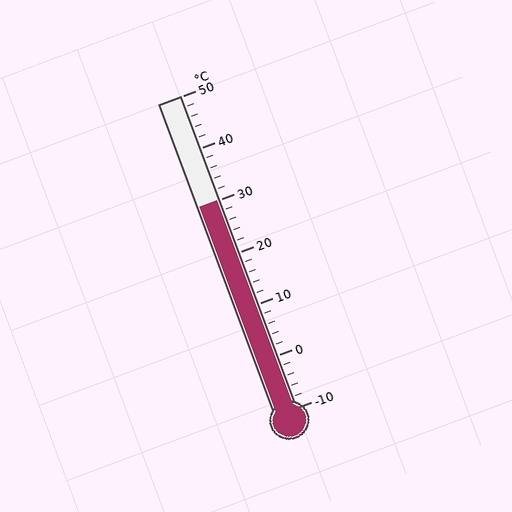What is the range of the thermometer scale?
The thermometer scale ranges from -10°C to 50°C.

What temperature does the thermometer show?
The thermometer shows approximately 30°C.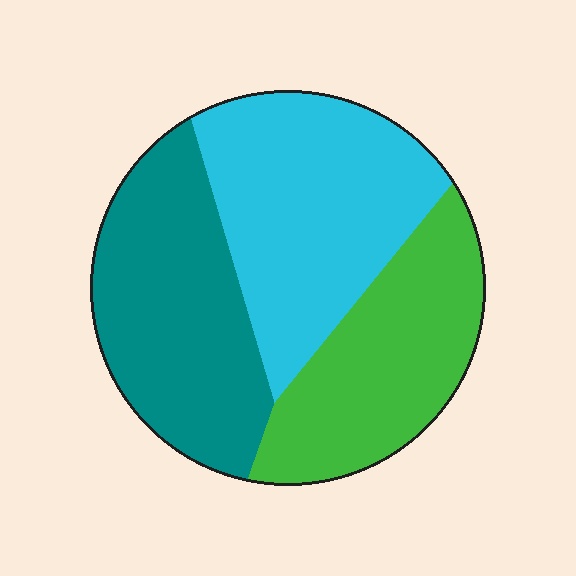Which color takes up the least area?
Green, at roughly 30%.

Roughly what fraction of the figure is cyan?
Cyan takes up about three eighths (3/8) of the figure.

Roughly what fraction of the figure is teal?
Teal covers roughly 35% of the figure.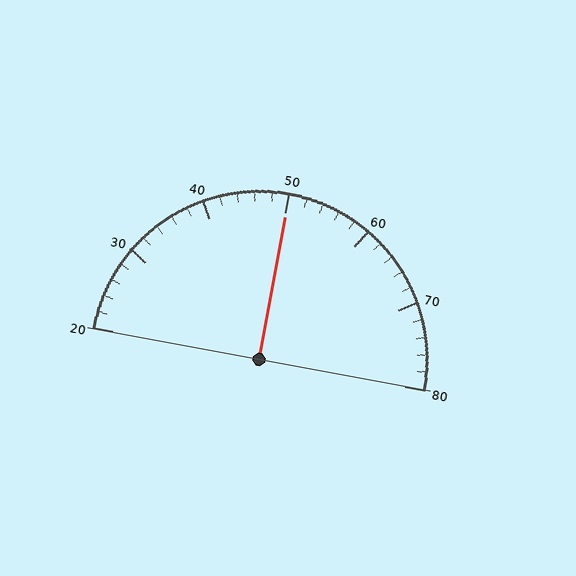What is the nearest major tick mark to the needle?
The nearest major tick mark is 50.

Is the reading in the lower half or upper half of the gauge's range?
The reading is in the upper half of the range (20 to 80).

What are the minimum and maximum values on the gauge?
The gauge ranges from 20 to 80.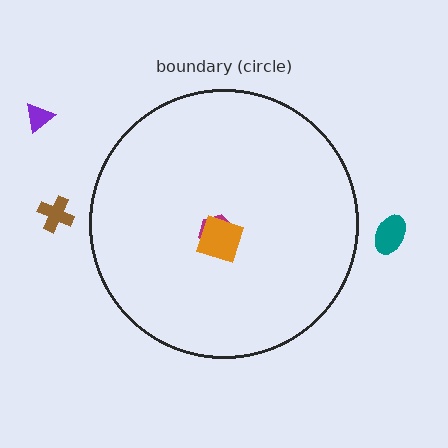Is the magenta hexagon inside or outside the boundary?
Inside.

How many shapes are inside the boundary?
2 inside, 3 outside.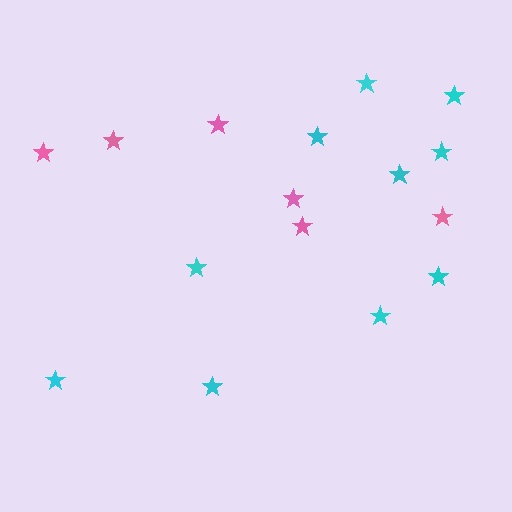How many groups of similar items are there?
There are 2 groups: one group of pink stars (6) and one group of cyan stars (10).